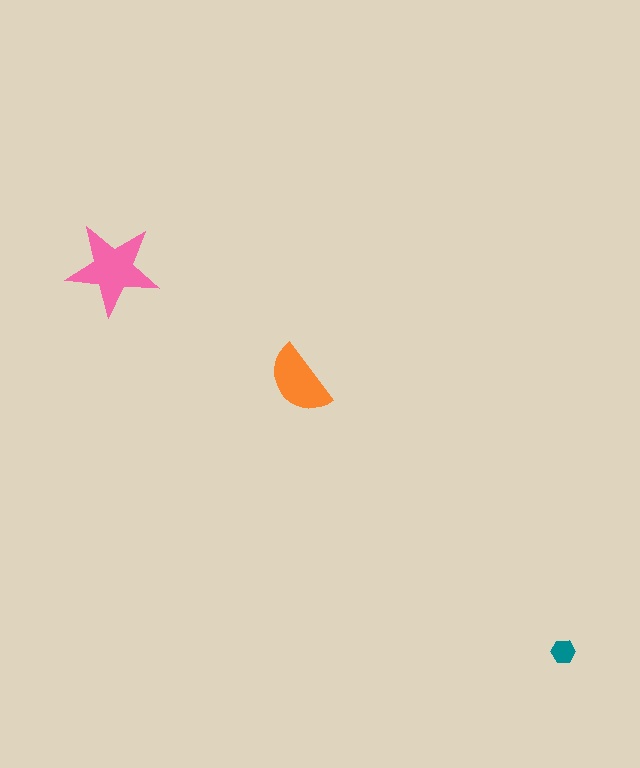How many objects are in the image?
There are 3 objects in the image.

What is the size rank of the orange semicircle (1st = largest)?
2nd.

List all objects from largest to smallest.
The pink star, the orange semicircle, the teal hexagon.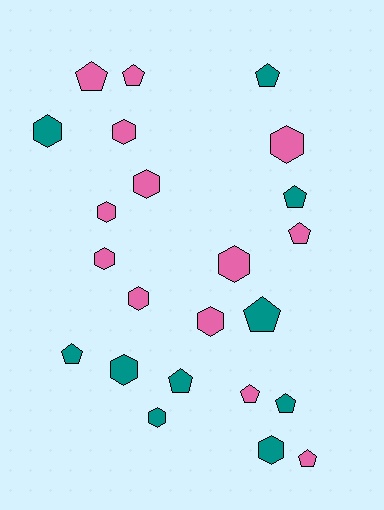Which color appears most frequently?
Pink, with 13 objects.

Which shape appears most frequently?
Hexagon, with 12 objects.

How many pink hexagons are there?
There are 8 pink hexagons.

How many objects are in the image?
There are 23 objects.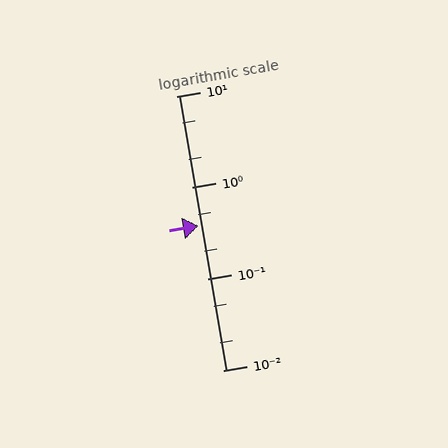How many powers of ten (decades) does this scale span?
The scale spans 3 decades, from 0.01 to 10.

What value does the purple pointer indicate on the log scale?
The pointer indicates approximately 0.38.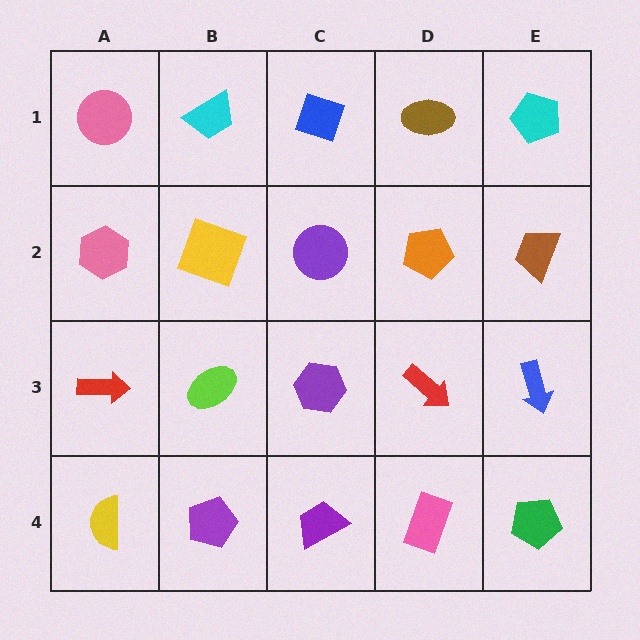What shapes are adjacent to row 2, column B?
A cyan trapezoid (row 1, column B), a lime ellipse (row 3, column B), a pink hexagon (row 2, column A), a purple circle (row 2, column C).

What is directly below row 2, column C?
A purple hexagon.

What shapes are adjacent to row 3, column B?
A yellow square (row 2, column B), a purple pentagon (row 4, column B), a red arrow (row 3, column A), a purple hexagon (row 3, column C).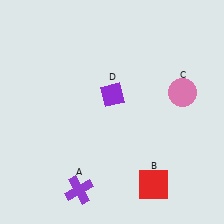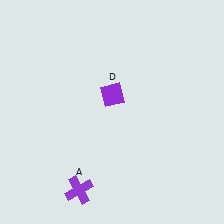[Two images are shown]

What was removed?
The pink circle (C), the red square (B) were removed in Image 2.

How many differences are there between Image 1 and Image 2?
There are 2 differences between the two images.